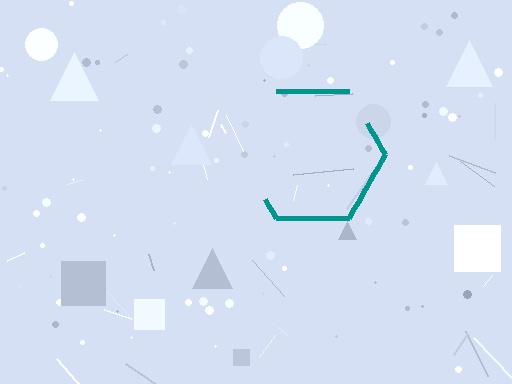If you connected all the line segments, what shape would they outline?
They would outline a hexagon.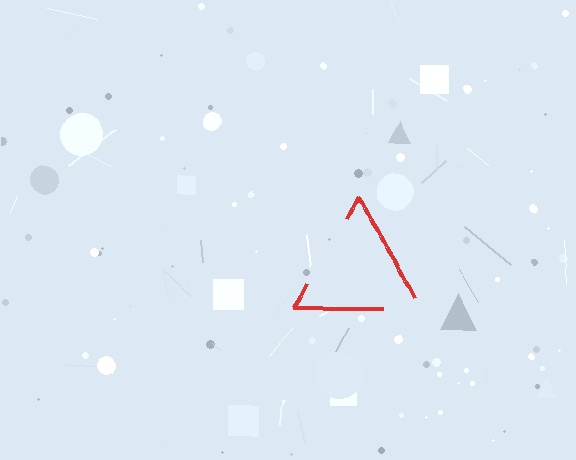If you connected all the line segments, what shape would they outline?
They would outline a triangle.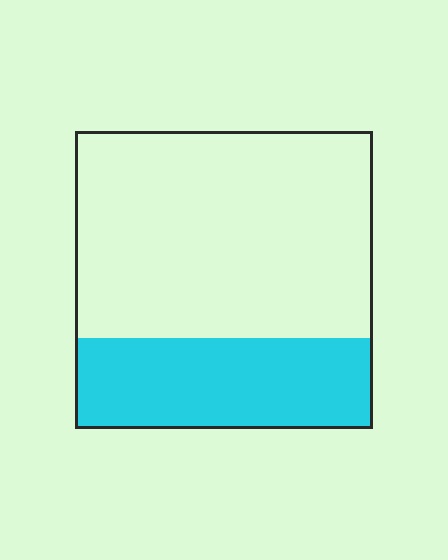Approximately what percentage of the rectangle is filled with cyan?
Approximately 30%.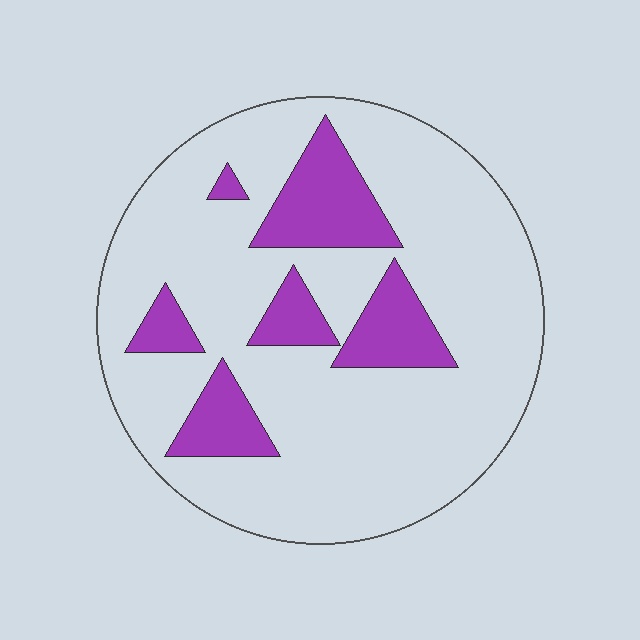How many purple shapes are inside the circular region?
6.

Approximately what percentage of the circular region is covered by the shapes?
Approximately 20%.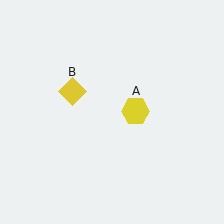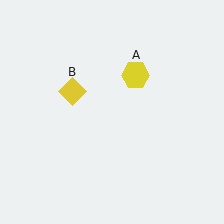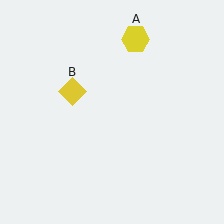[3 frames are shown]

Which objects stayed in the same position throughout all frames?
Yellow diamond (object B) remained stationary.